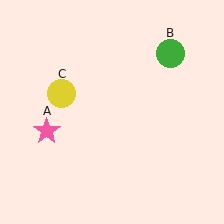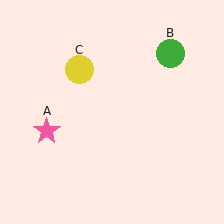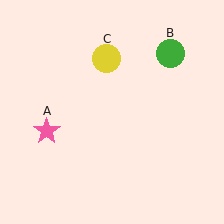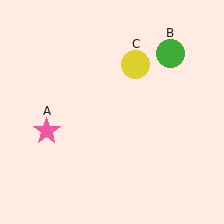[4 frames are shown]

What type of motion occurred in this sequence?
The yellow circle (object C) rotated clockwise around the center of the scene.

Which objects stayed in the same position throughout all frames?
Pink star (object A) and green circle (object B) remained stationary.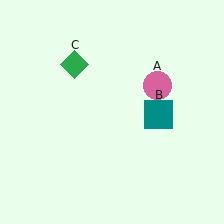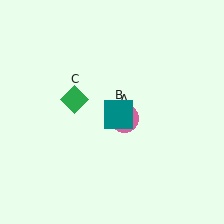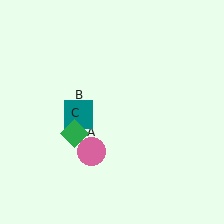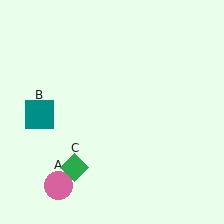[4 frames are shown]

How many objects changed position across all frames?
3 objects changed position: pink circle (object A), teal square (object B), green diamond (object C).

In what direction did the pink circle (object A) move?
The pink circle (object A) moved down and to the left.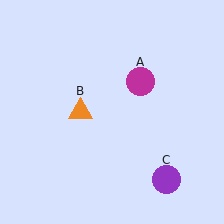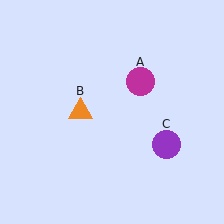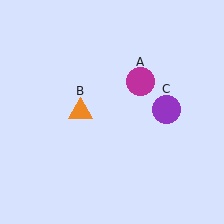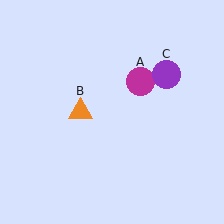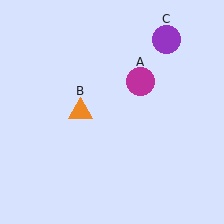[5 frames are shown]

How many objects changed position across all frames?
1 object changed position: purple circle (object C).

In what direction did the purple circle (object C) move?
The purple circle (object C) moved up.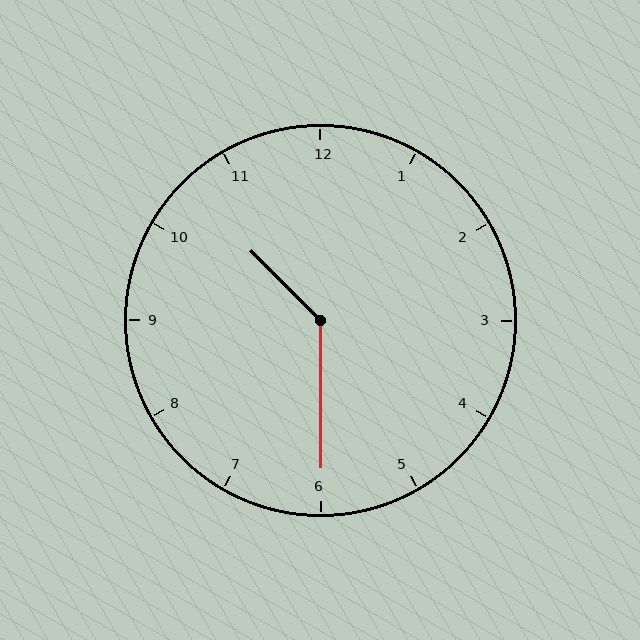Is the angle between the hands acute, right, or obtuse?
It is obtuse.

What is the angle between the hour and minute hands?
Approximately 135 degrees.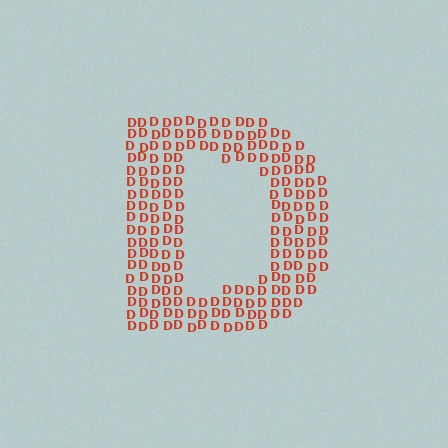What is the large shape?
The large shape is the letter D.